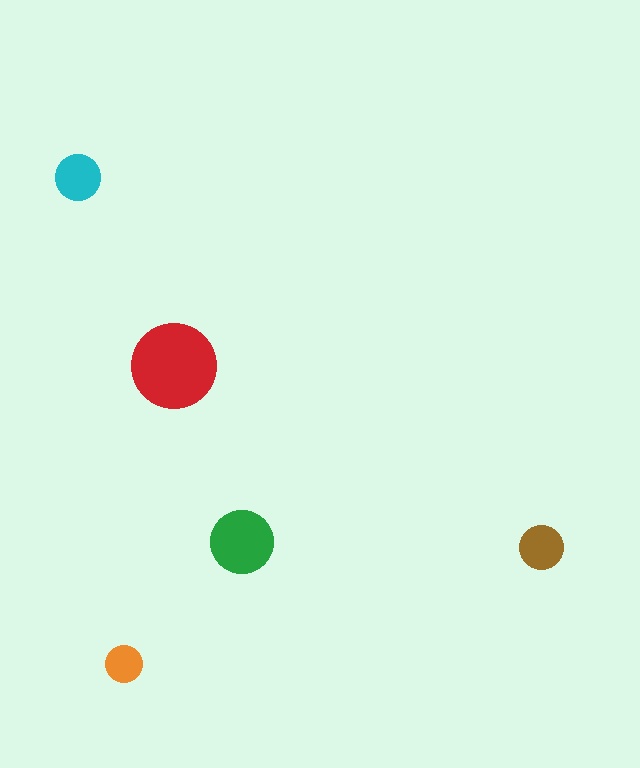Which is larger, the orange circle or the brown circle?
The brown one.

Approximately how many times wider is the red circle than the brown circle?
About 2 times wider.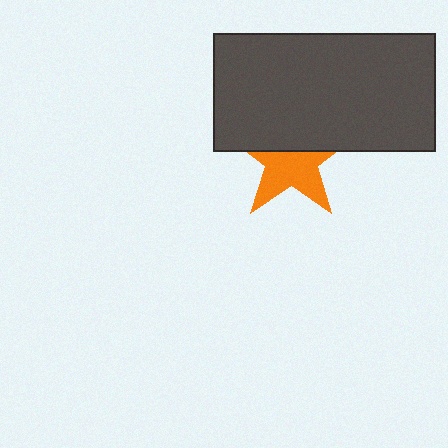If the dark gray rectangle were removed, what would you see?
You would see the complete orange star.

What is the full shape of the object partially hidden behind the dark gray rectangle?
The partially hidden object is an orange star.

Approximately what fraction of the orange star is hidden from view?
Roughly 45% of the orange star is hidden behind the dark gray rectangle.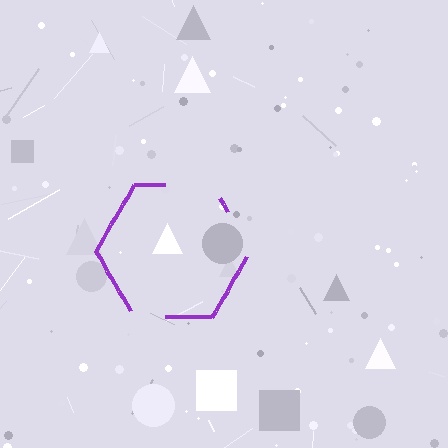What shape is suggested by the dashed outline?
The dashed outline suggests a hexagon.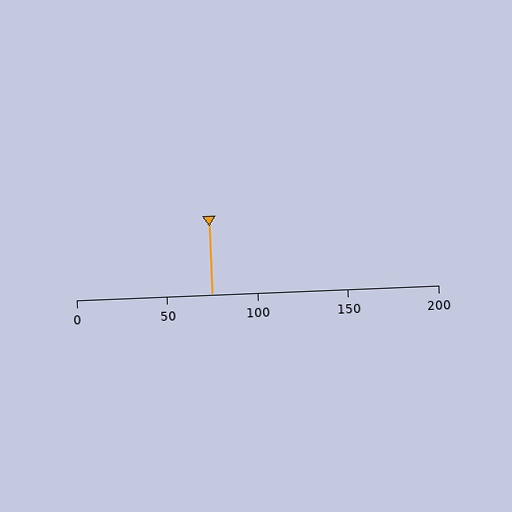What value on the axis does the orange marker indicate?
The marker indicates approximately 75.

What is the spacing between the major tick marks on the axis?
The major ticks are spaced 50 apart.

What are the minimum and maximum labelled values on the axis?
The axis runs from 0 to 200.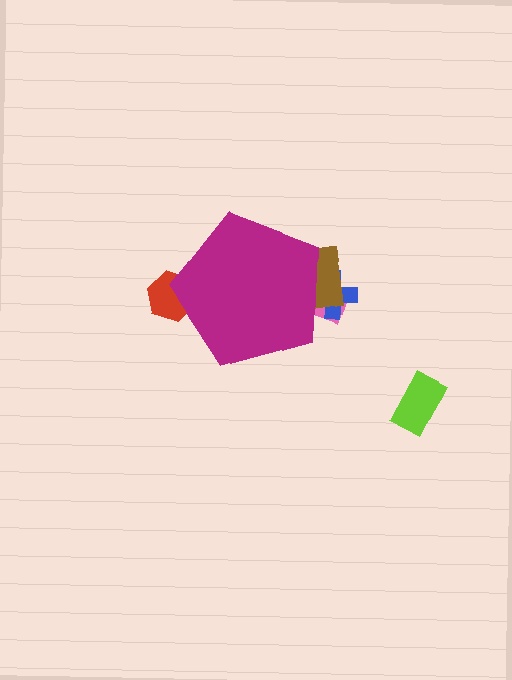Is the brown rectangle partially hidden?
Yes, the brown rectangle is partially hidden behind the magenta pentagon.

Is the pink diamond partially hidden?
Yes, the pink diamond is partially hidden behind the magenta pentagon.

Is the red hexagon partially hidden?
Yes, the red hexagon is partially hidden behind the magenta pentagon.